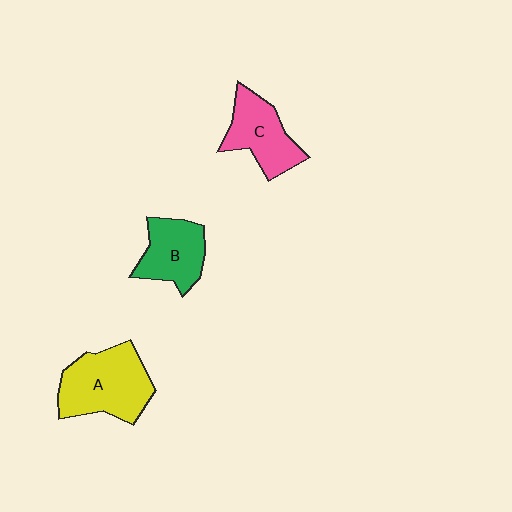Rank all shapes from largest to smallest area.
From largest to smallest: A (yellow), C (pink), B (green).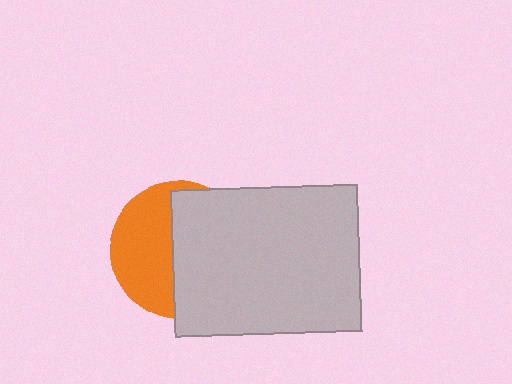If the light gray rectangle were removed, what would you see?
You would see the complete orange circle.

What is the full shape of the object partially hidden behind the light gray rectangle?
The partially hidden object is an orange circle.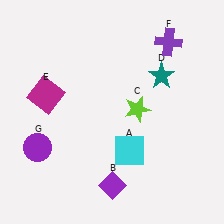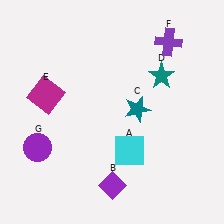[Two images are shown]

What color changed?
The star (C) changed from lime in Image 1 to teal in Image 2.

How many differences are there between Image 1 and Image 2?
There is 1 difference between the two images.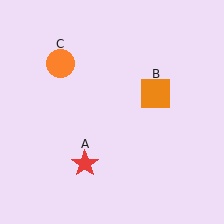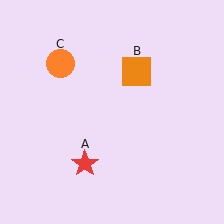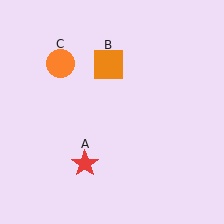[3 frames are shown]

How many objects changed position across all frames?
1 object changed position: orange square (object B).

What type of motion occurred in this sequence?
The orange square (object B) rotated counterclockwise around the center of the scene.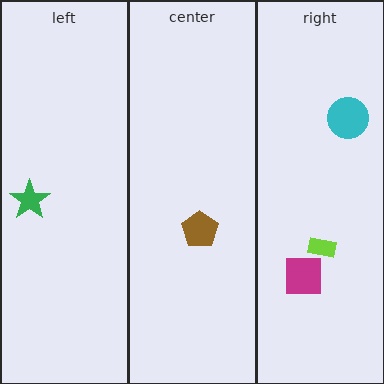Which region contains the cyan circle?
The right region.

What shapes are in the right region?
The magenta square, the lime rectangle, the cyan circle.